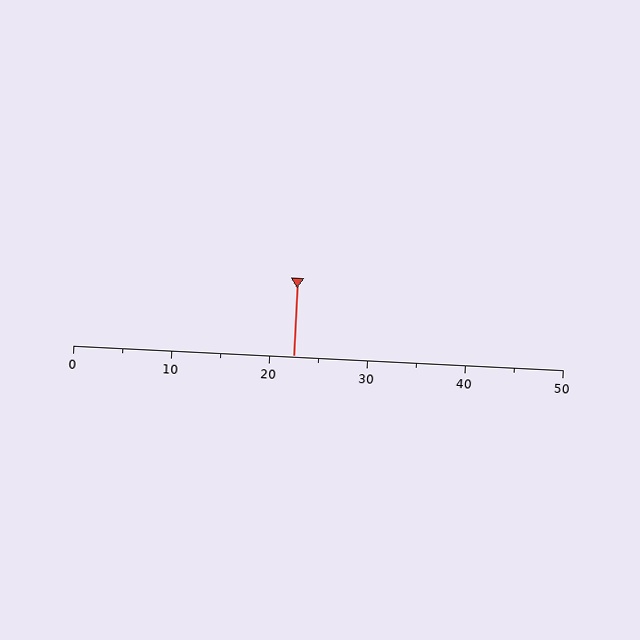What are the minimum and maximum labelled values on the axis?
The axis runs from 0 to 50.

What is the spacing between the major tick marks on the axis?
The major ticks are spaced 10 apart.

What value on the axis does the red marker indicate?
The marker indicates approximately 22.5.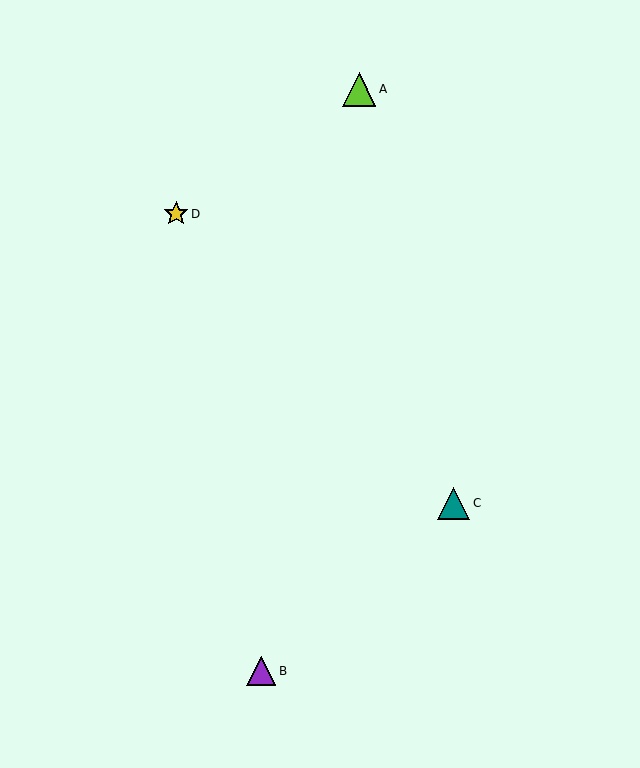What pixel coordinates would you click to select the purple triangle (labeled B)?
Click at (261, 671) to select the purple triangle B.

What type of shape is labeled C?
Shape C is a teal triangle.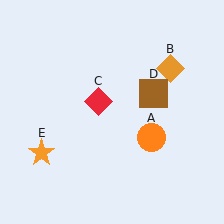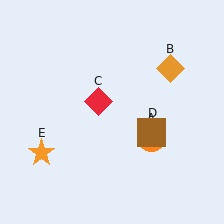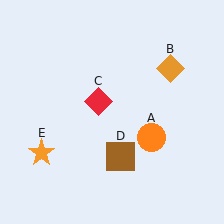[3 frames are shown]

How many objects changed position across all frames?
1 object changed position: brown square (object D).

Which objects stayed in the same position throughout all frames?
Orange circle (object A) and orange diamond (object B) and red diamond (object C) and orange star (object E) remained stationary.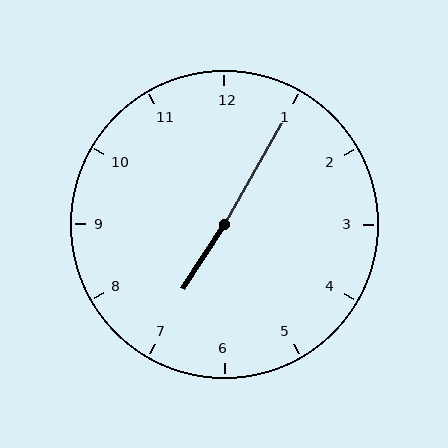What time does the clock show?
7:05.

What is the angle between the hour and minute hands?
Approximately 178 degrees.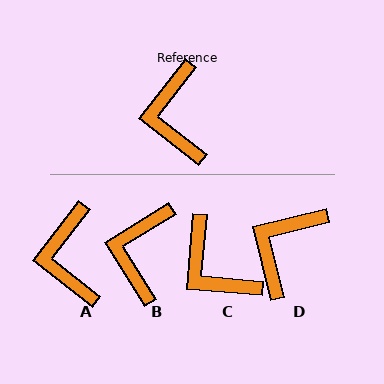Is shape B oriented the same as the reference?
No, it is off by about 20 degrees.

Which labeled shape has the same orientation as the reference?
A.